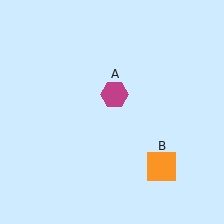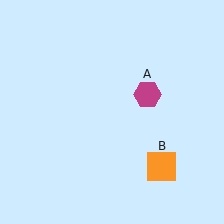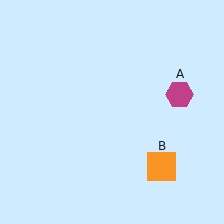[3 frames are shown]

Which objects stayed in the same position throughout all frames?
Orange square (object B) remained stationary.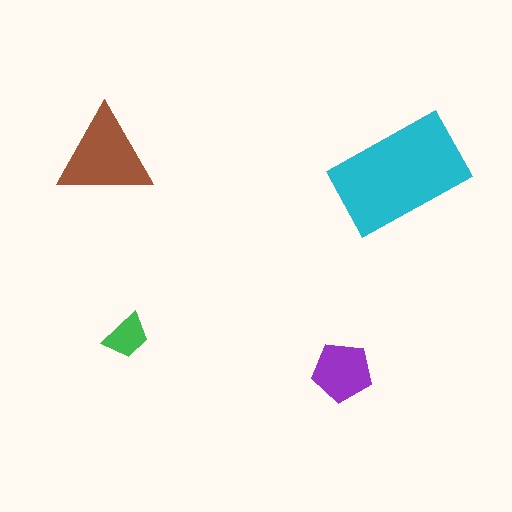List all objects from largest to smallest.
The cyan rectangle, the brown triangle, the purple pentagon, the green trapezoid.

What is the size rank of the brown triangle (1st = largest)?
2nd.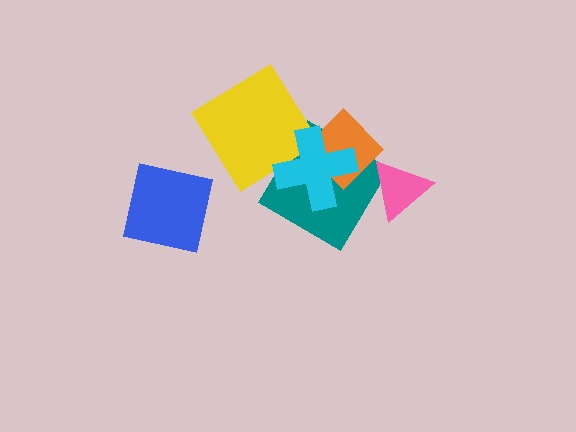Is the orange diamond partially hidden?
Yes, it is partially covered by another shape.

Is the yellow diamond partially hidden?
Yes, it is partially covered by another shape.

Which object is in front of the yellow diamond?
The cyan cross is in front of the yellow diamond.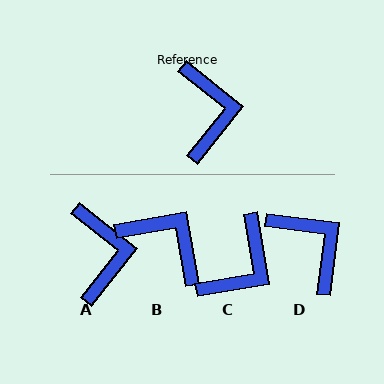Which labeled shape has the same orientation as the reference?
A.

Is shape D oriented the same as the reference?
No, it is off by about 31 degrees.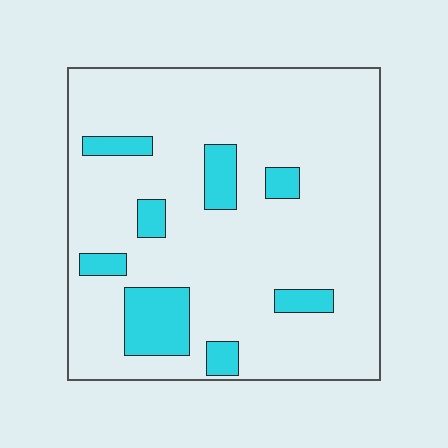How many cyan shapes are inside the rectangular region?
8.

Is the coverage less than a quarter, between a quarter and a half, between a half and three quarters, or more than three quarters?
Less than a quarter.